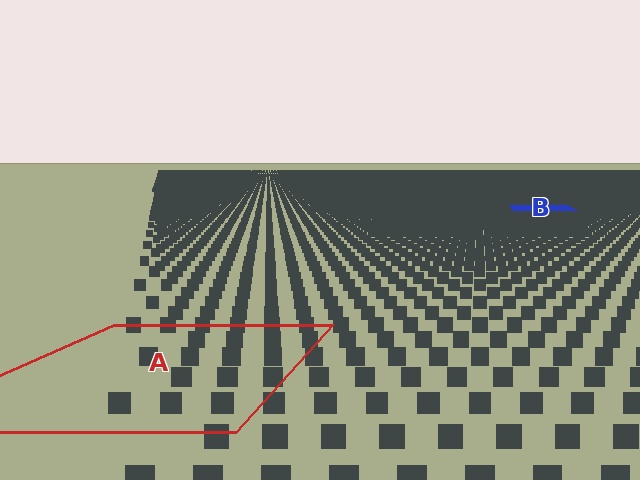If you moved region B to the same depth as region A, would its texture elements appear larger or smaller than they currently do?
They would appear larger. At a closer depth, the same texture elements are projected at a bigger on-screen size.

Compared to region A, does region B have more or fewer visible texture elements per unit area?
Region B has more texture elements per unit area — they are packed more densely because it is farther away.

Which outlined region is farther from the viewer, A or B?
Region B is farther from the viewer — the texture elements inside it appear smaller and more densely packed.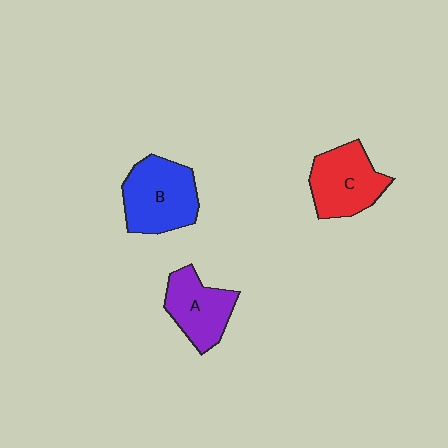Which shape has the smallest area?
Shape A (purple).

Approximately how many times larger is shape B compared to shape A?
Approximately 1.3 times.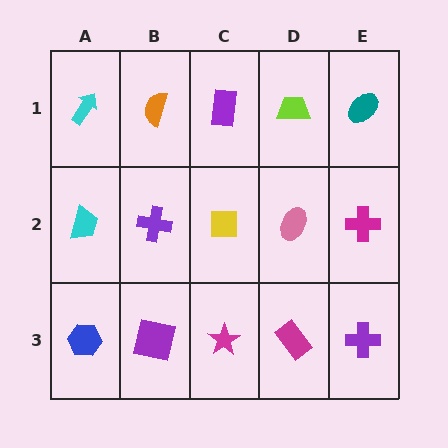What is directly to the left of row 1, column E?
A lime trapezoid.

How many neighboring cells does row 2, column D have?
4.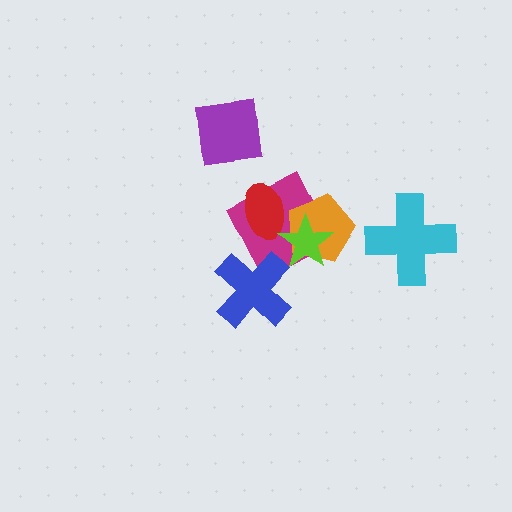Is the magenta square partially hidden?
Yes, it is partially covered by another shape.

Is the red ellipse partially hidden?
Yes, it is partially covered by another shape.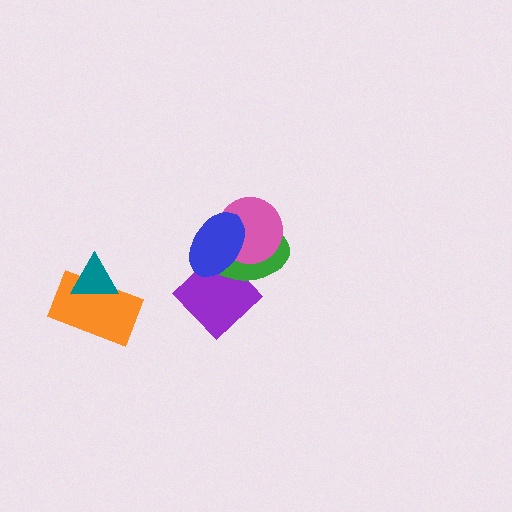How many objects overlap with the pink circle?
2 objects overlap with the pink circle.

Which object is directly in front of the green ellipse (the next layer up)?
The pink circle is directly in front of the green ellipse.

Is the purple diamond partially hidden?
Yes, it is partially covered by another shape.